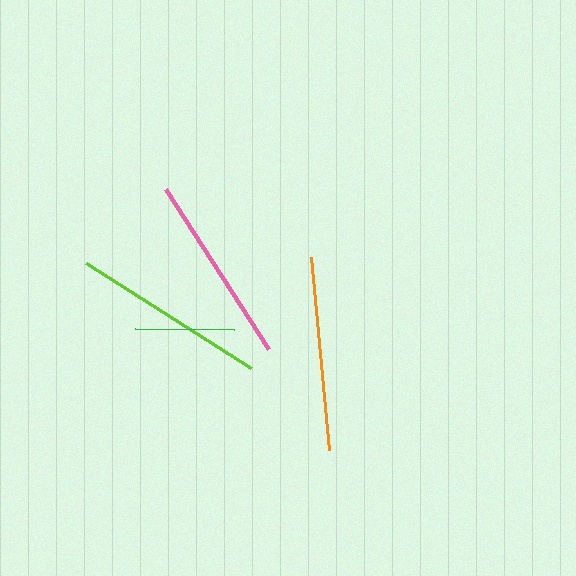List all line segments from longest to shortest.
From longest to shortest: lime, orange, pink, green.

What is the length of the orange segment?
The orange segment is approximately 194 pixels long.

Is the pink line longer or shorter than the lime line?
The lime line is longer than the pink line.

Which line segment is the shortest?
The green line is the shortest at approximately 99 pixels.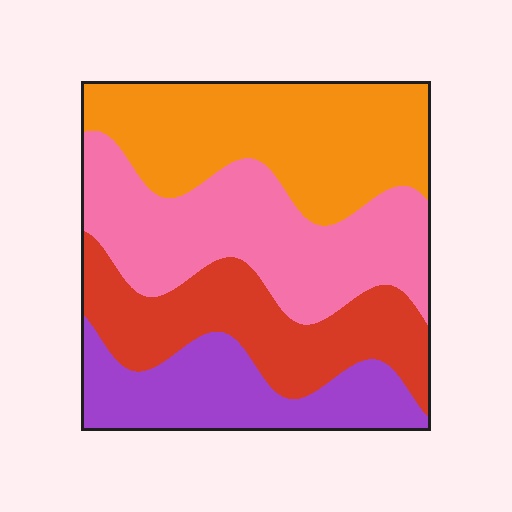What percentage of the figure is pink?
Pink takes up about one third (1/3) of the figure.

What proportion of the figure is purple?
Purple takes up about one fifth (1/5) of the figure.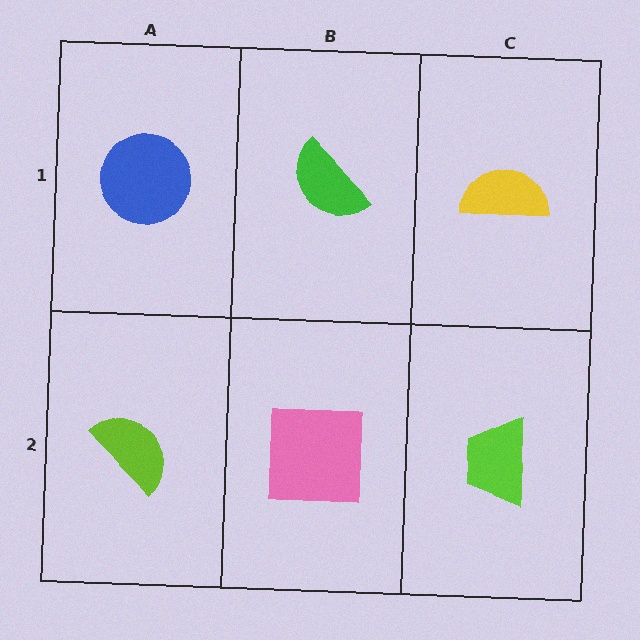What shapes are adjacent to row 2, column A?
A blue circle (row 1, column A), a pink square (row 2, column B).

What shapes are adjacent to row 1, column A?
A lime semicircle (row 2, column A), a green semicircle (row 1, column B).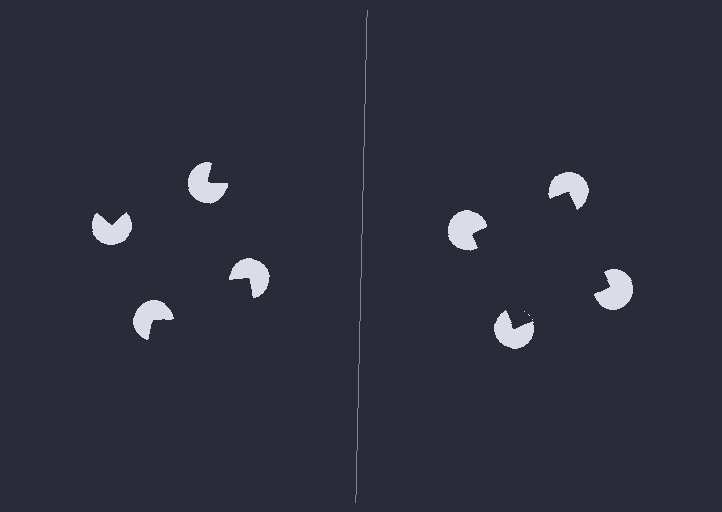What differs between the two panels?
The pac-man discs are positioned identically on both sides; only the wedge orientations differ. On the right they align to a square; on the left they are misaligned.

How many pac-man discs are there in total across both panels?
8 — 4 on each side.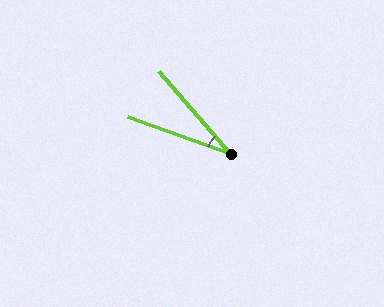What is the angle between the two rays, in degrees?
Approximately 30 degrees.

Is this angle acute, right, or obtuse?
It is acute.